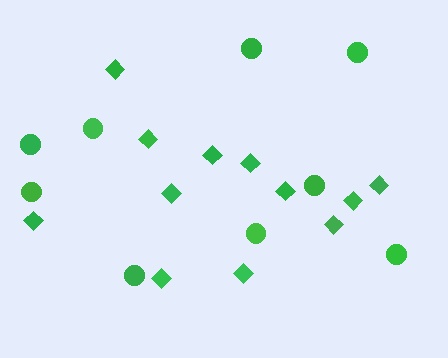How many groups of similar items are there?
There are 2 groups: one group of circles (9) and one group of diamonds (12).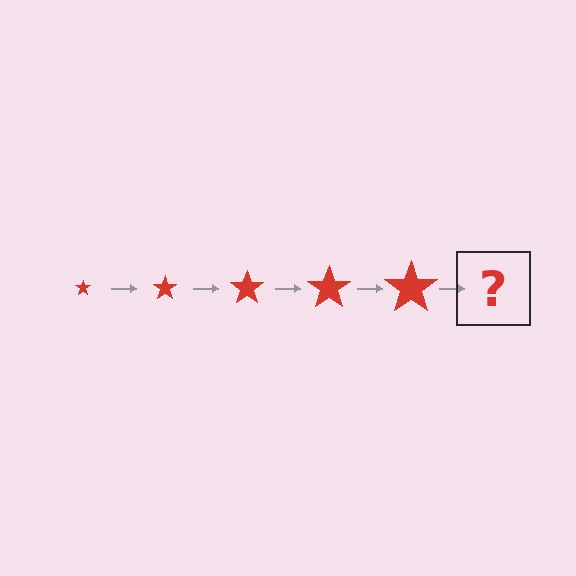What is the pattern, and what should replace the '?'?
The pattern is that the star gets progressively larger each step. The '?' should be a red star, larger than the previous one.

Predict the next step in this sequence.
The next step is a red star, larger than the previous one.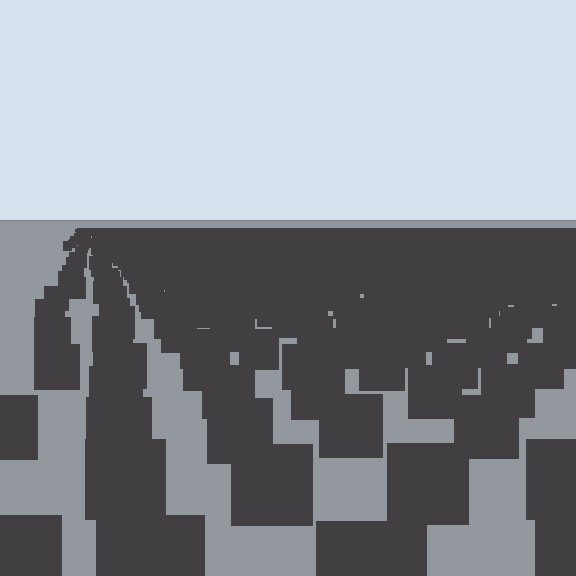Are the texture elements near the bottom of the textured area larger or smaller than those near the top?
Larger. Near the bottom, elements are closer to the viewer and appear at a bigger on-screen size.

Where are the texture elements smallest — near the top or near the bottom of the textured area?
Near the top.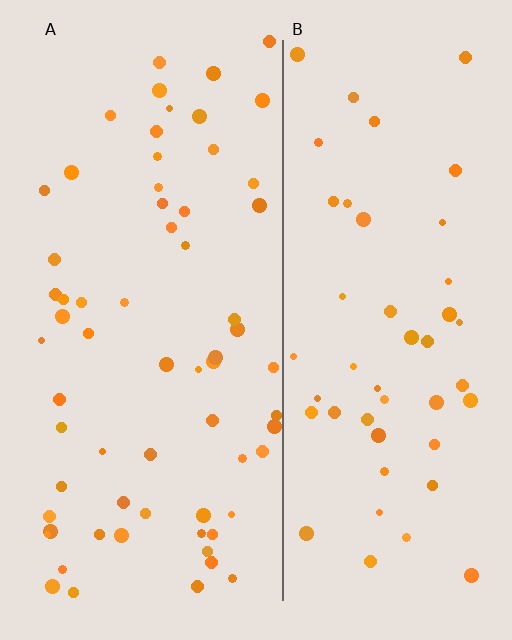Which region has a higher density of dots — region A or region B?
A (the left).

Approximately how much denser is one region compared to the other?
Approximately 1.3× — region A over region B.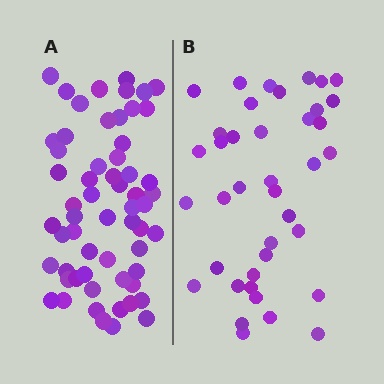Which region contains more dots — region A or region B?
Region A (the left region) has more dots.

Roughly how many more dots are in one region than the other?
Region A has approximately 20 more dots than region B.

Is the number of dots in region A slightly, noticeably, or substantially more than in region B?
Region A has substantially more. The ratio is roughly 1.5 to 1.